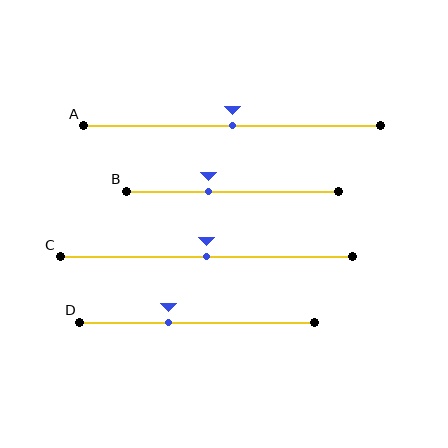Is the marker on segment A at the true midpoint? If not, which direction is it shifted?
Yes, the marker on segment A is at the true midpoint.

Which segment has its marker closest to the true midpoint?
Segment A has its marker closest to the true midpoint.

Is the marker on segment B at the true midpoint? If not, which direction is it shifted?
No, the marker on segment B is shifted to the left by about 11% of the segment length.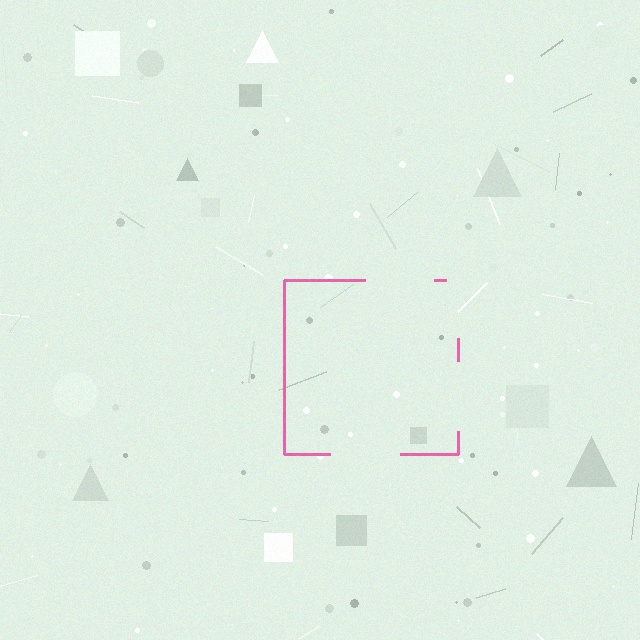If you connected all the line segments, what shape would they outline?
They would outline a square.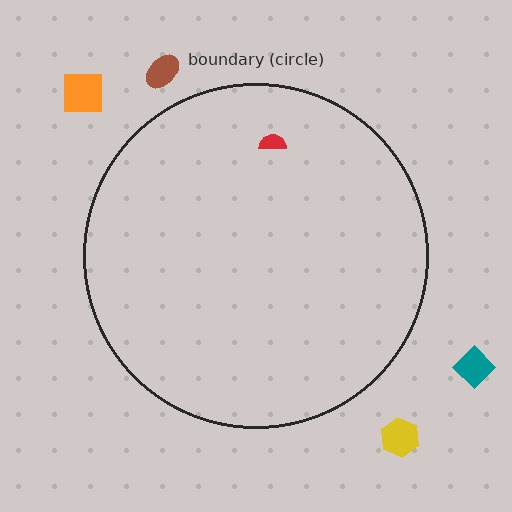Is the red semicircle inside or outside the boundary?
Inside.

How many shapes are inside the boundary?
1 inside, 4 outside.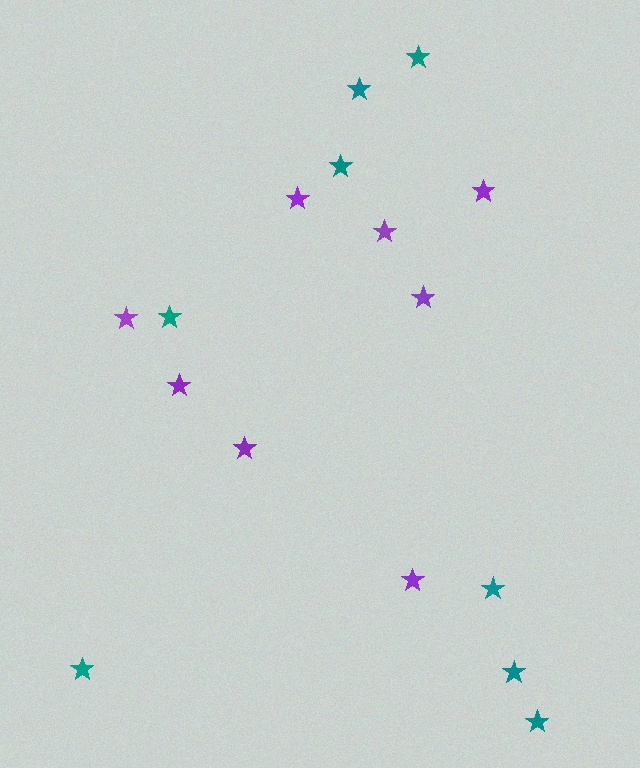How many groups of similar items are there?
There are 2 groups: one group of teal stars (8) and one group of purple stars (8).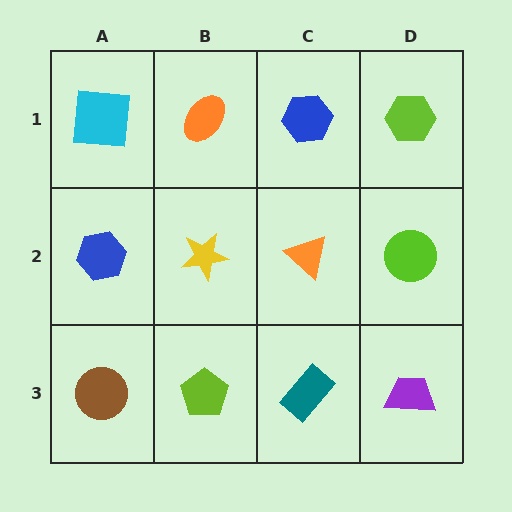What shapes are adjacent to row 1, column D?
A lime circle (row 2, column D), a blue hexagon (row 1, column C).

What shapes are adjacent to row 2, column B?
An orange ellipse (row 1, column B), a lime pentagon (row 3, column B), a blue hexagon (row 2, column A), an orange triangle (row 2, column C).